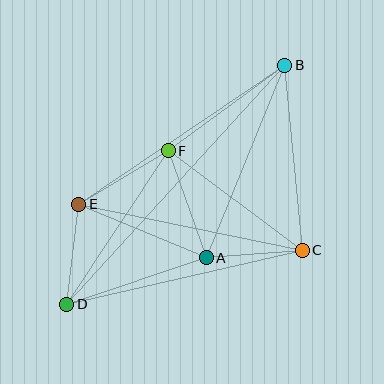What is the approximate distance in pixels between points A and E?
The distance between A and E is approximately 138 pixels.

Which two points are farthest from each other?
Points B and D are farthest from each other.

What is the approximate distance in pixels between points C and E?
The distance between C and E is approximately 228 pixels.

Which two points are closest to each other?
Points A and C are closest to each other.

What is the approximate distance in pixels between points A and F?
The distance between A and F is approximately 114 pixels.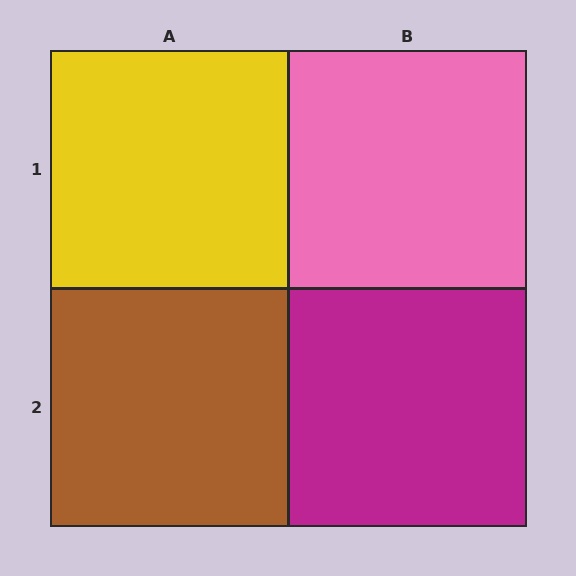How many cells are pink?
1 cell is pink.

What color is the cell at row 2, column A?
Brown.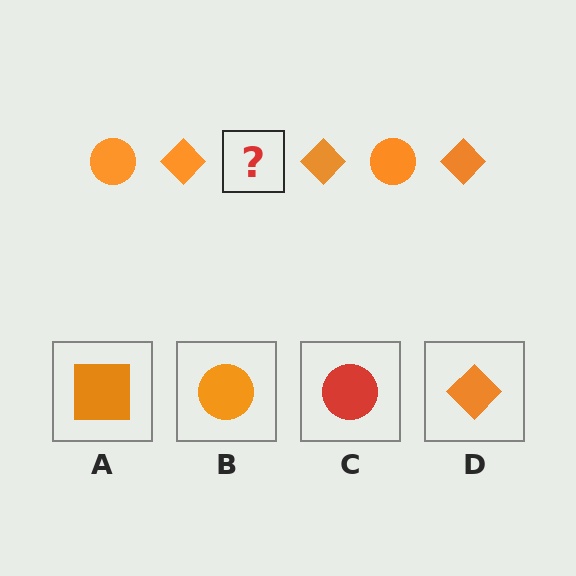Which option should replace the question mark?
Option B.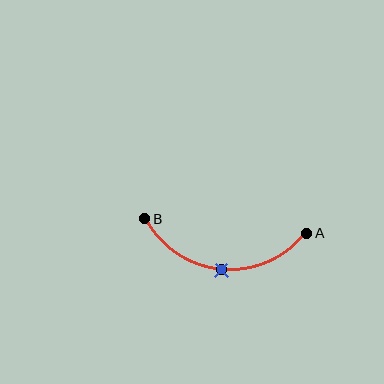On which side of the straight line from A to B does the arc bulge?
The arc bulges below the straight line connecting A and B.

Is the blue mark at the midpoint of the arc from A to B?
Yes. The blue mark lies on the arc at equal arc-length from both A and B — it is the arc midpoint.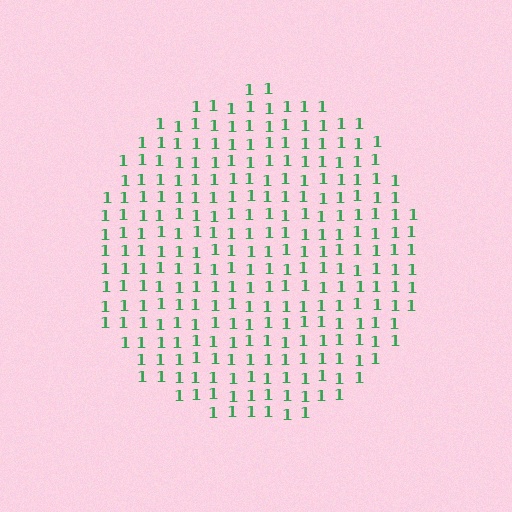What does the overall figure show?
The overall figure shows a circle.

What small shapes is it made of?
It is made of small digit 1's.